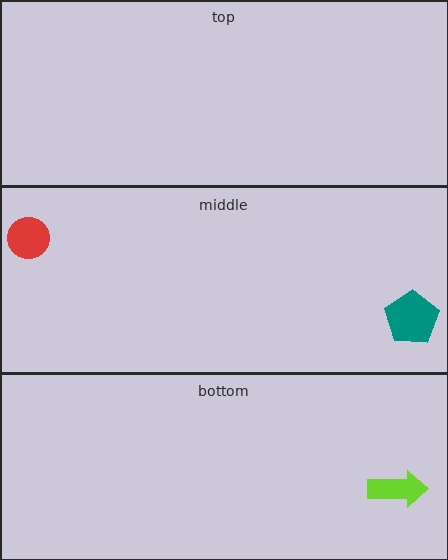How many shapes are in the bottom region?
1.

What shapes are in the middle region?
The red circle, the teal pentagon.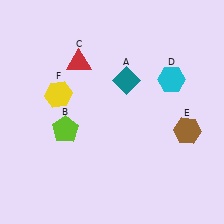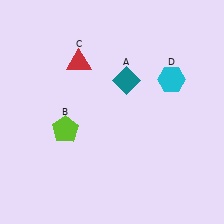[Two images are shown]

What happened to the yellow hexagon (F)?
The yellow hexagon (F) was removed in Image 2. It was in the top-left area of Image 1.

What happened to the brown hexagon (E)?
The brown hexagon (E) was removed in Image 2. It was in the bottom-right area of Image 1.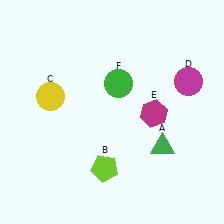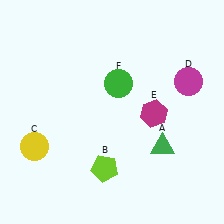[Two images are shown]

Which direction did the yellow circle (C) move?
The yellow circle (C) moved down.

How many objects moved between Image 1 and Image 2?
1 object moved between the two images.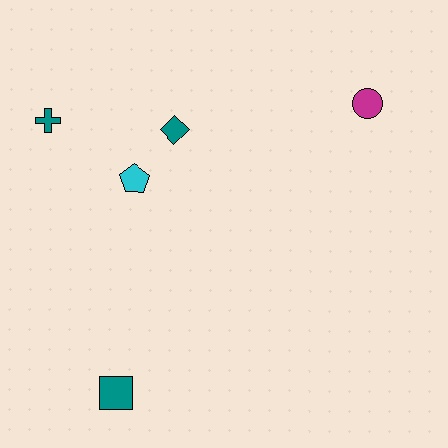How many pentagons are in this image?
There is 1 pentagon.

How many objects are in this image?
There are 5 objects.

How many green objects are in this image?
There are no green objects.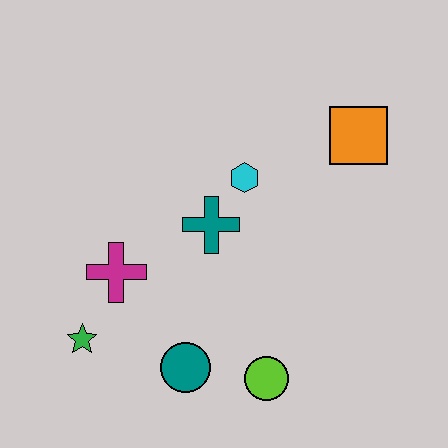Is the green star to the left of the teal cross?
Yes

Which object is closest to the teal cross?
The cyan hexagon is closest to the teal cross.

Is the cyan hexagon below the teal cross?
No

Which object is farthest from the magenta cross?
The orange square is farthest from the magenta cross.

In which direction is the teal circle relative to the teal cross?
The teal circle is below the teal cross.